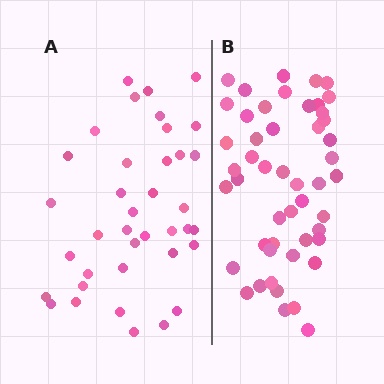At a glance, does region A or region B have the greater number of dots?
Region B (the right region) has more dots.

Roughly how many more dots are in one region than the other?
Region B has roughly 12 or so more dots than region A.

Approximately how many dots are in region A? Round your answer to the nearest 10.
About 40 dots. (The exact count is 38, which rounds to 40.)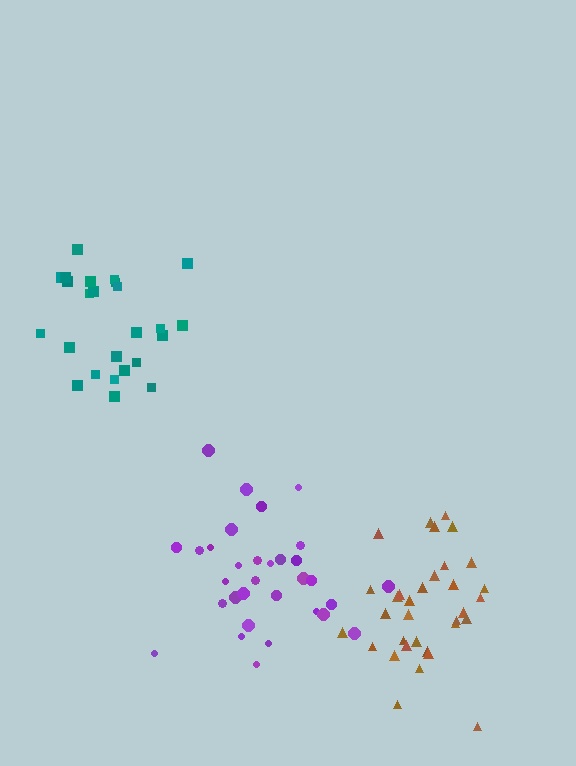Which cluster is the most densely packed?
Brown.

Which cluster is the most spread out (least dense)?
Teal.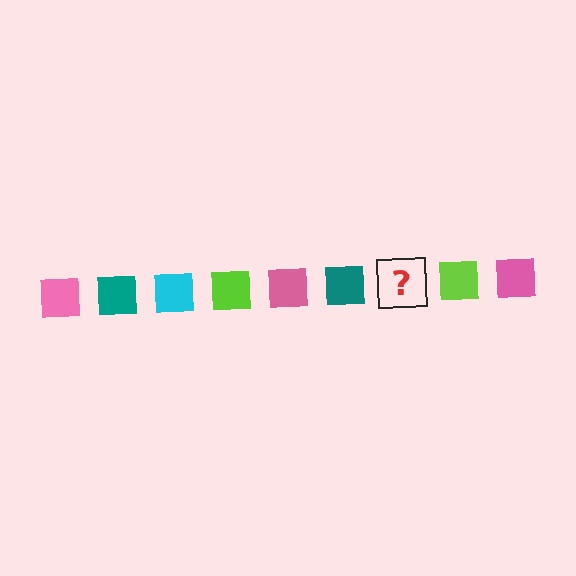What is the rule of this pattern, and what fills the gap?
The rule is that the pattern cycles through pink, teal, cyan, lime squares. The gap should be filled with a cyan square.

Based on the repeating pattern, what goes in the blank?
The blank should be a cyan square.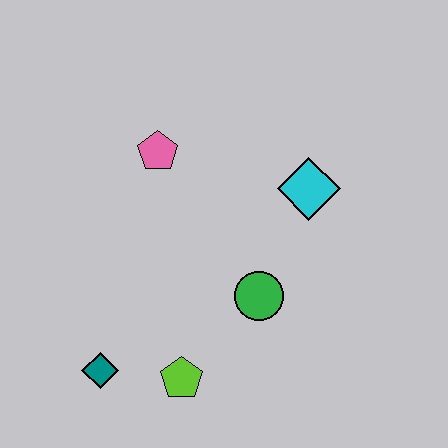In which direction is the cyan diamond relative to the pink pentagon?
The cyan diamond is to the right of the pink pentagon.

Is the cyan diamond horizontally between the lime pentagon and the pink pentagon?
No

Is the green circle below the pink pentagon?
Yes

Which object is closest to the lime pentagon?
The teal diamond is closest to the lime pentagon.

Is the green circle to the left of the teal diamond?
No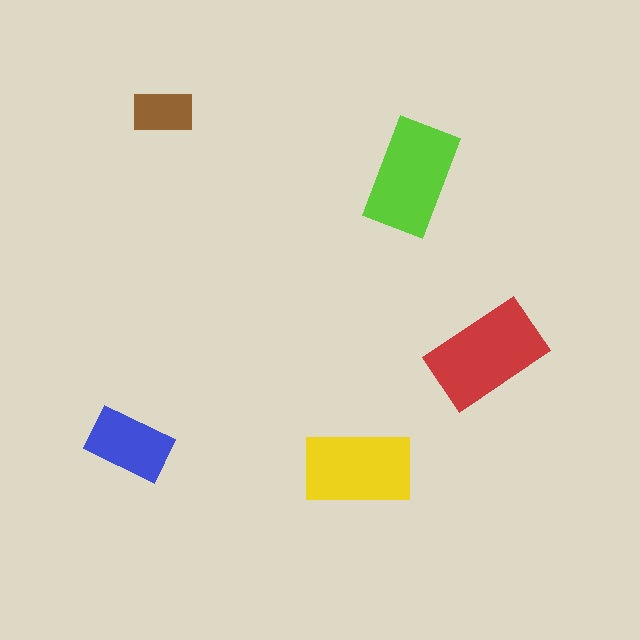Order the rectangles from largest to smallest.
the red one, the lime one, the yellow one, the blue one, the brown one.